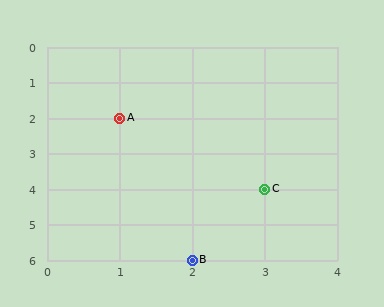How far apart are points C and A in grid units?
Points C and A are 2 columns and 2 rows apart (about 2.8 grid units diagonally).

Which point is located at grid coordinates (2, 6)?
Point B is at (2, 6).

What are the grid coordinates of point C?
Point C is at grid coordinates (3, 4).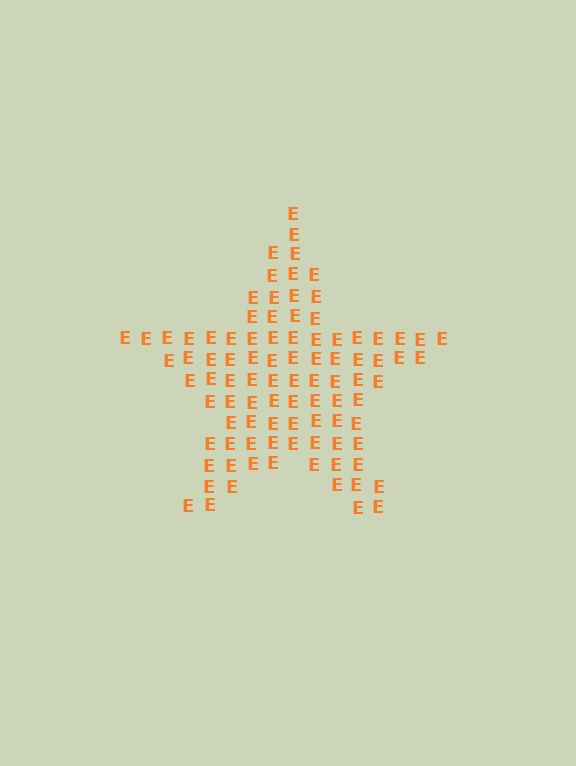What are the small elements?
The small elements are letter E's.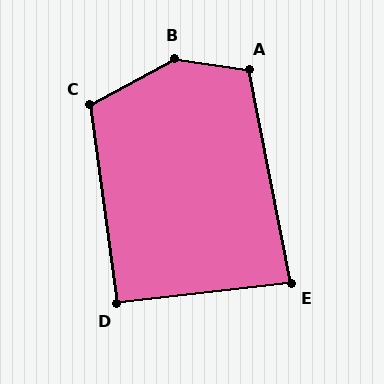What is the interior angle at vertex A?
Approximately 110 degrees (obtuse).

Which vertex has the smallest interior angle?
E, at approximately 86 degrees.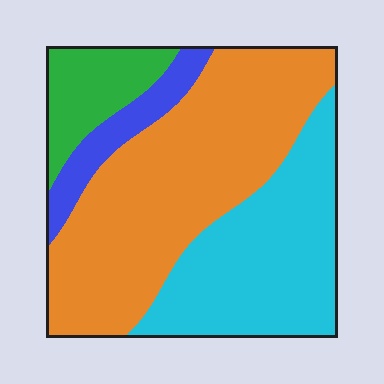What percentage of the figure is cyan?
Cyan takes up between a quarter and a half of the figure.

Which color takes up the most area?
Orange, at roughly 50%.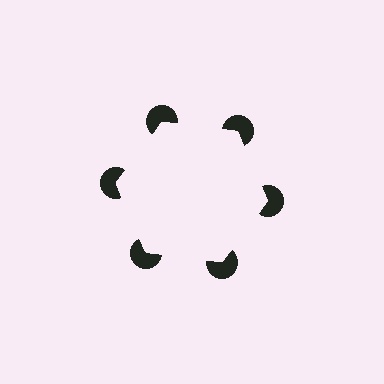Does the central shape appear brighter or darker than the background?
It typically appears slightly brighter than the background, even though no actual brightness change is drawn.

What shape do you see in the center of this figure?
An illusory hexagon — its edges are inferred from the aligned wedge cuts in the pac-man discs, not physically drawn.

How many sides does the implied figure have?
6 sides.